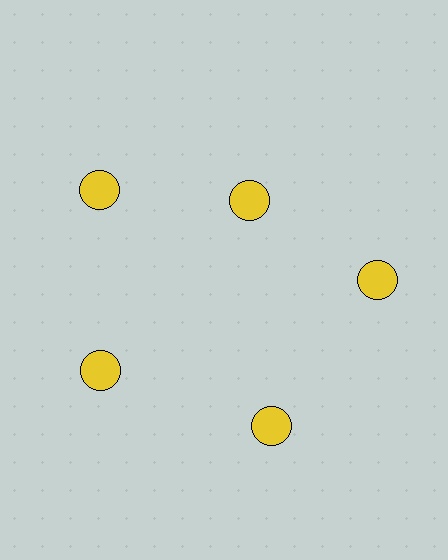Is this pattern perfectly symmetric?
No. The 5 yellow circles are arranged in a ring, but one element near the 1 o'clock position is pulled inward toward the center, breaking the 5-fold rotational symmetry.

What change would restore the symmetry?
The symmetry would be restored by moving it outward, back onto the ring so that all 5 circles sit at equal angles and equal distance from the center.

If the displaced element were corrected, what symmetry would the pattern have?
It would have 5-fold rotational symmetry — the pattern would map onto itself every 72 degrees.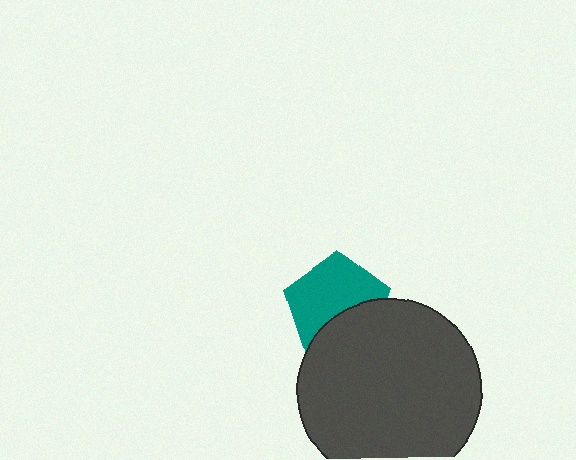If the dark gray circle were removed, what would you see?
You would see the complete teal pentagon.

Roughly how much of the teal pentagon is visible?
About half of it is visible (roughly 63%).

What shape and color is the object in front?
The object in front is a dark gray circle.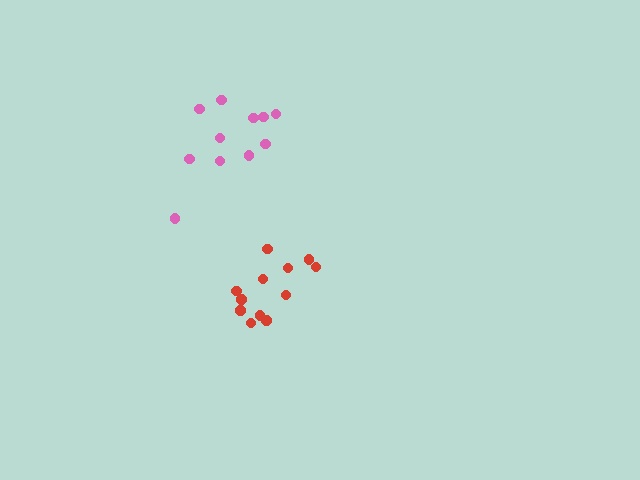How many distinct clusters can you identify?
There are 2 distinct clusters.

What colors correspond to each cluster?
The clusters are colored: red, pink.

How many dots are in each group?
Group 1: 12 dots, Group 2: 11 dots (23 total).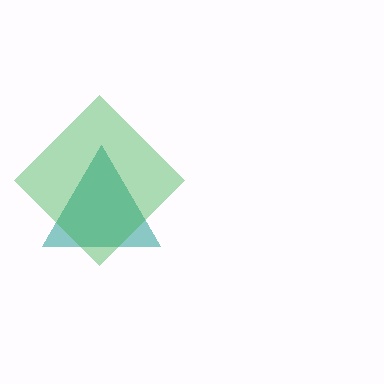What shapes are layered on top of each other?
The layered shapes are: a teal triangle, a green diamond.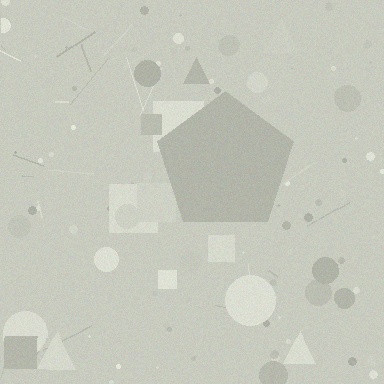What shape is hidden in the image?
A pentagon is hidden in the image.